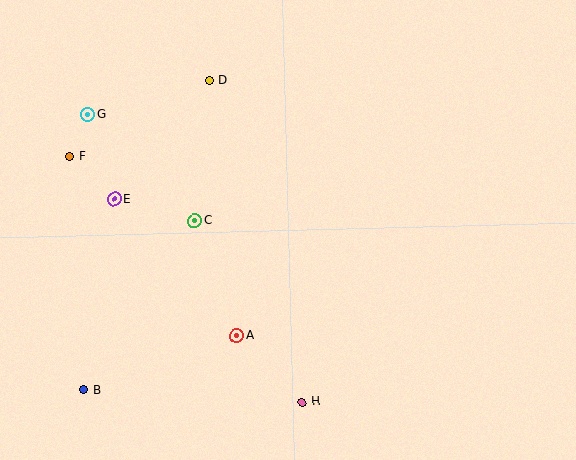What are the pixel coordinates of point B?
Point B is at (84, 390).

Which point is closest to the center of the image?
Point C at (194, 221) is closest to the center.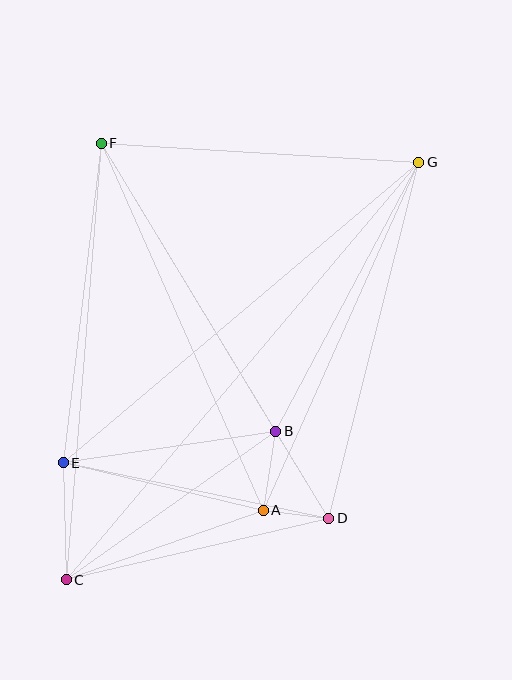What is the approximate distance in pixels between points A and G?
The distance between A and G is approximately 381 pixels.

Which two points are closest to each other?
Points A and D are closest to each other.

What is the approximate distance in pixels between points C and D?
The distance between C and D is approximately 270 pixels.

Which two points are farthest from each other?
Points C and G are farthest from each other.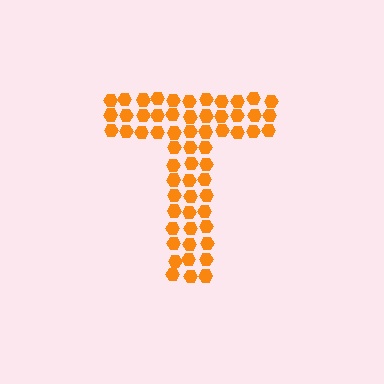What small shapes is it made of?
It is made of small hexagons.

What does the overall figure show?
The overall figure shows the letter T.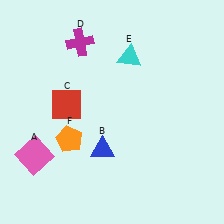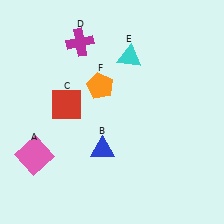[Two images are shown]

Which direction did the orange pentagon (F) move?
The orange pentagon (F) moved up.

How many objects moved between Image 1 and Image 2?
1 object moved between the two images.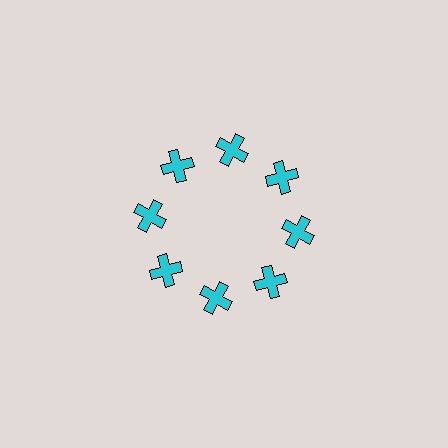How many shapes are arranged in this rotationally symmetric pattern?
There are 8 shapes, arranged in 8 groups of 1.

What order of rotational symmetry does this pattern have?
This pattern has 8-fold rotational symmetry.